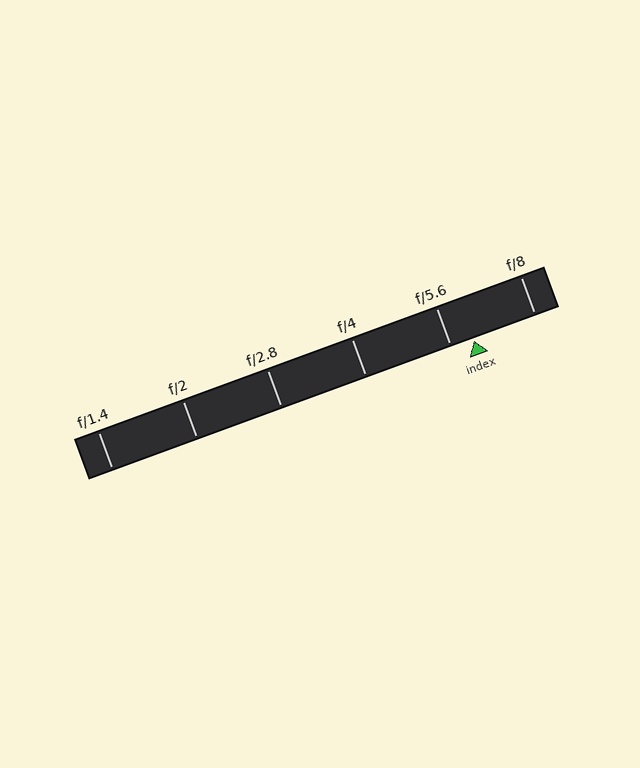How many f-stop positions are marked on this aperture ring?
There are 6 f-stop positions marked.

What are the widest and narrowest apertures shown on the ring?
The widest aperture shown is f/1.4 and the narrowest is f/8.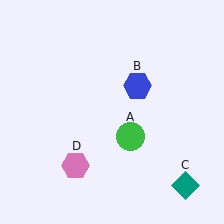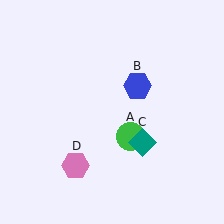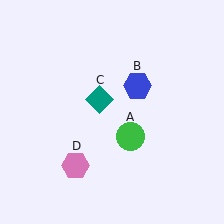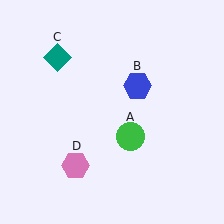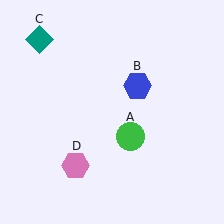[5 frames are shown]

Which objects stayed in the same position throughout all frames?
Green circle (object A) and blue hexagon (object B) and pink hexagon (object D) remained stationary.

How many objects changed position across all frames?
1 object changed position: teal diamond (object C).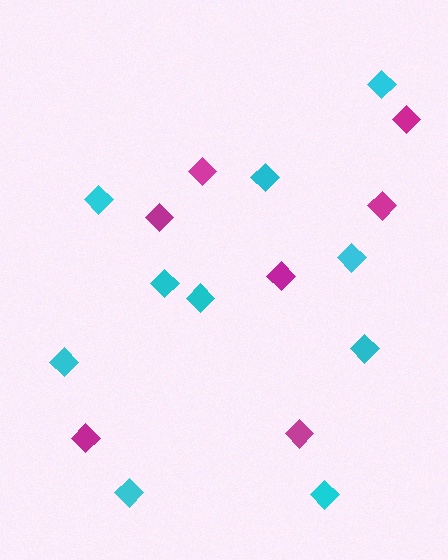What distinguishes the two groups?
There are 2 groups: one group of cyan diamonds (10) and one group of magenta diamonds (7).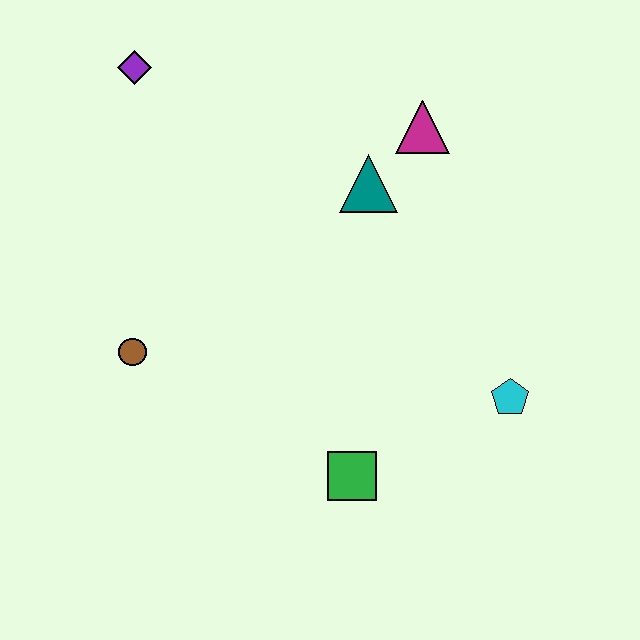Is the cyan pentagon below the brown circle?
Yes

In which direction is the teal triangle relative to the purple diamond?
The teal triangle is to the right of the purple diamond.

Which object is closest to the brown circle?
The green square is closest to the brown circle.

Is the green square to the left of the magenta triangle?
Yes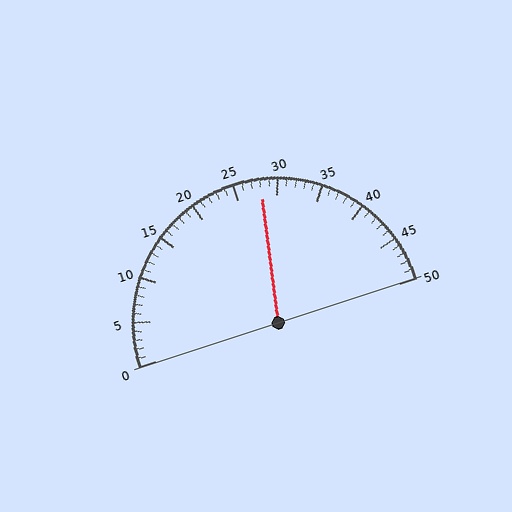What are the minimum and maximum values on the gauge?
The gauge ranges from 0 to 50.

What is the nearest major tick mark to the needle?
The nearest major tick mark is 30.